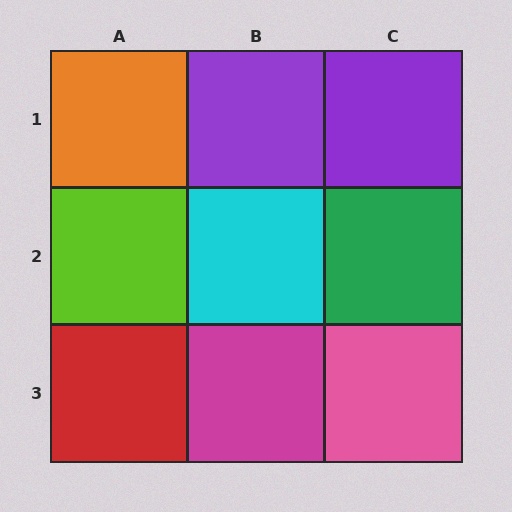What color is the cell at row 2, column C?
Green.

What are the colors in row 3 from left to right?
Red, magenta, pink.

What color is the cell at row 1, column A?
Orange.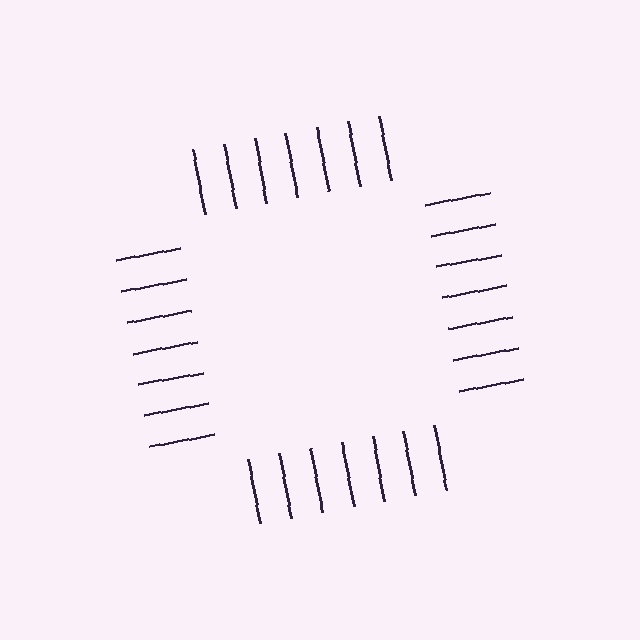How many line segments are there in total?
28 — 7 along each of the 4 edges.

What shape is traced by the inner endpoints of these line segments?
An illusory square — the line segments terminate on its edges but no continuous stroke is drawn.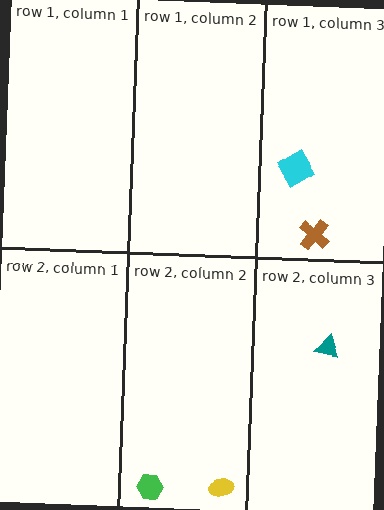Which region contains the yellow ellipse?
The row 2, column 2 region.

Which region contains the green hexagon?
The row 2, column 2 region.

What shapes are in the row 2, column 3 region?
The teal triangle.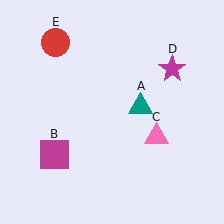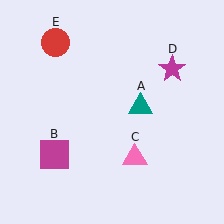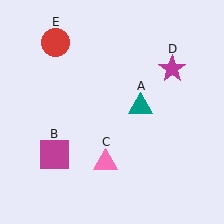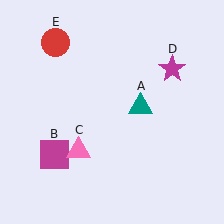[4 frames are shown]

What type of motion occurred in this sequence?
The pink triangle (object C) rotated clockwise around the center of the scene.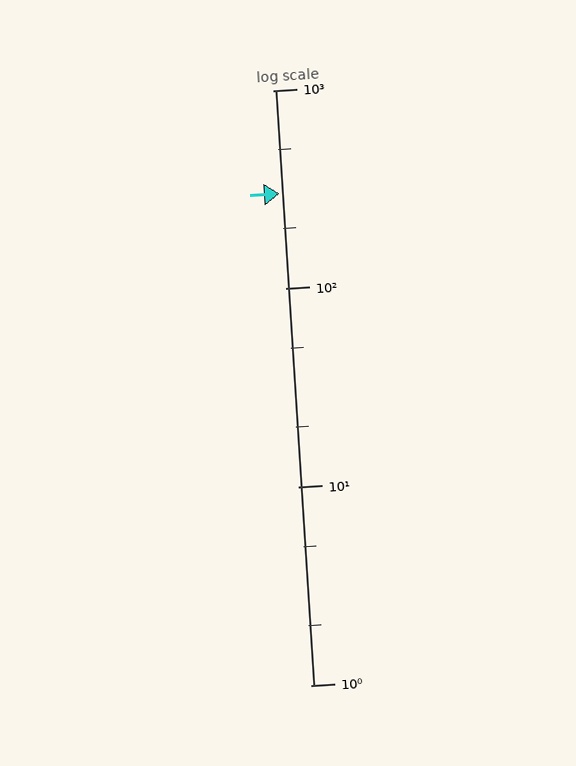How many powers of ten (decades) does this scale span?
The scale spans 3 decades, from 1 to 1000.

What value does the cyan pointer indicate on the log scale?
The pointer indicates approximately 300.